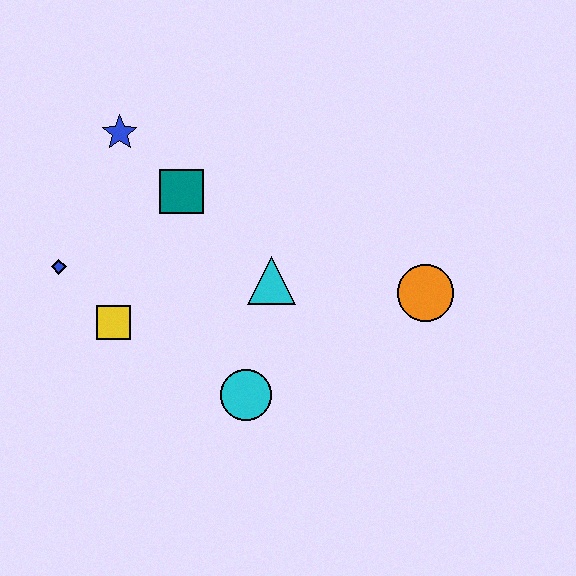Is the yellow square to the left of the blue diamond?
No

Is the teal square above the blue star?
No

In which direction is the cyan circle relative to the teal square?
The cyan circle is below the teal square.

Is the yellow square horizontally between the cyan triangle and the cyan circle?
No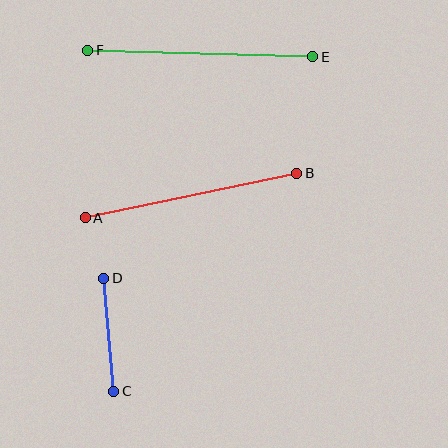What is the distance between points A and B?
The distance is approximately 216 pixels.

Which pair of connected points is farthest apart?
Points E and F are farthest apart.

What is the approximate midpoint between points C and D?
The midpoint is at approximately (109, 335) pixels.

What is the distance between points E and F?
The distance is approximately 225 pixels.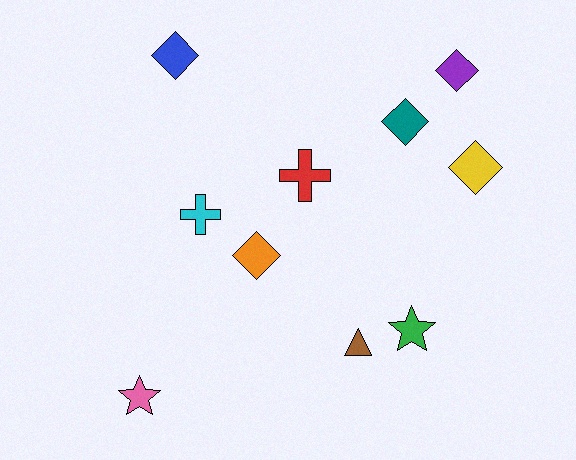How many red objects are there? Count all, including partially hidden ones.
There is 1 red object.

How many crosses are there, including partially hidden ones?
There are 2 crosses.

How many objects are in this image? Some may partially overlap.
There are 10 objects.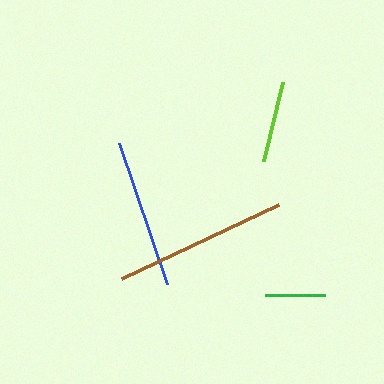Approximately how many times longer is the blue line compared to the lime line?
The blue line is approximately 1.8 times the length of the lime line.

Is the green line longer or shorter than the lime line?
The lime line is longer than the green line.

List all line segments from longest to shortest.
From longest to shortest: brown, blue, lime, green.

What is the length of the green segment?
The green segment is approximately 61 pixels long.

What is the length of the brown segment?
The brown segment is approximately 173 pixels long.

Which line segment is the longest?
The brown line is the longest at approximately 173 pixels.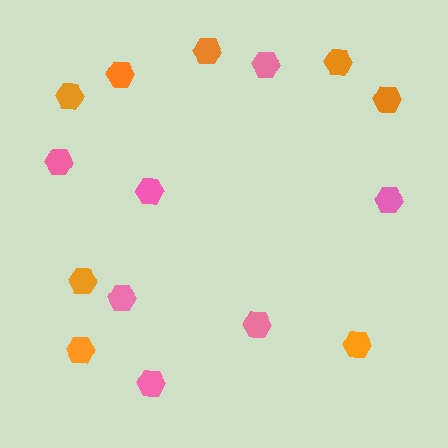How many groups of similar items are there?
There are 2 groups: one group of pink hexagons (7) and one group of orange hexagons (8).